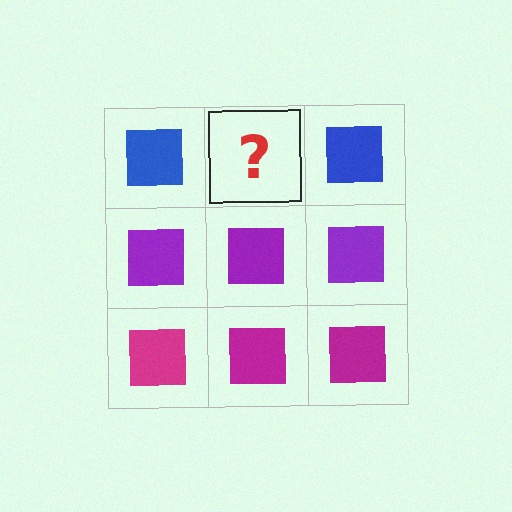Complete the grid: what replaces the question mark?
The question mark should be replaced with a blue square.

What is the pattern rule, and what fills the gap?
The rule is that each row has a consistent color. The gap should be filled with a blue square.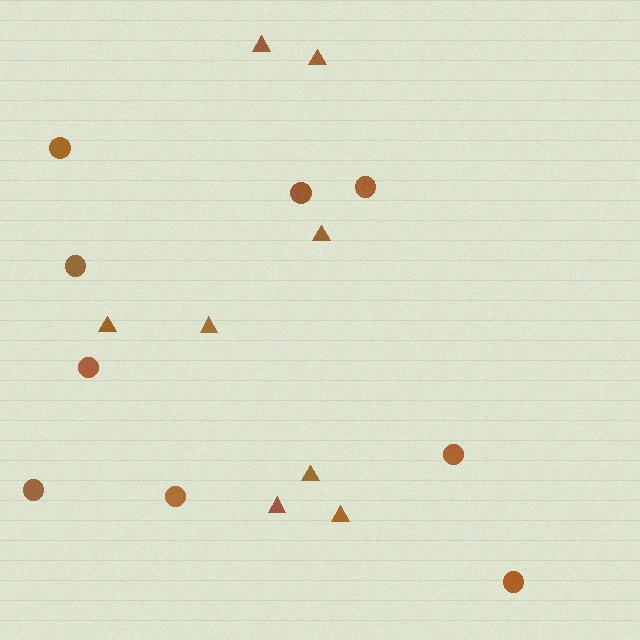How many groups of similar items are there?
There are 2 groups: one group of triangles (8) and one group of circles (9).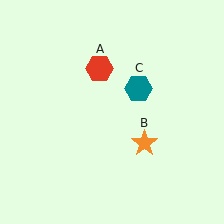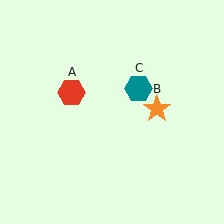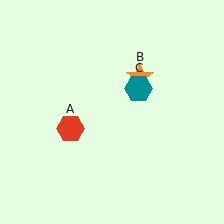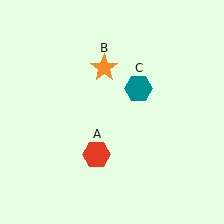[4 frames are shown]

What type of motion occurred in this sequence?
The red hexagon (object A), orange star (object B) rotated counterclockwise around the center of the scene.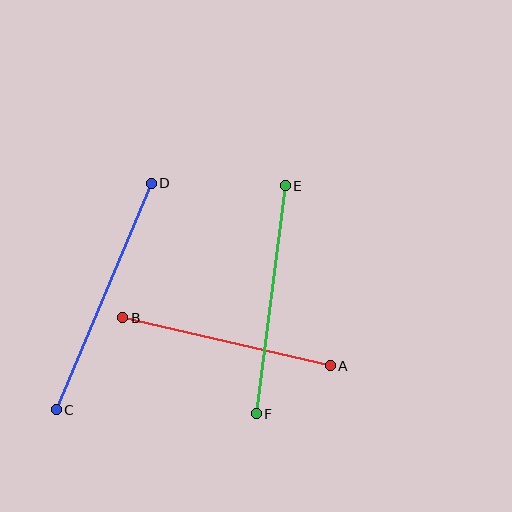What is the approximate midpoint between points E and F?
The midpoint is at approximately (271, 300) pixels.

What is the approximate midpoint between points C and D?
The midpoint is at approximately (104, 297) pixels.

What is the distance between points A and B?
The distance is approximately 213 pixels.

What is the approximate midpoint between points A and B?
The midpoint is at approximately (226, 342) pixels.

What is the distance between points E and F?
The distance is approximately 230 pixels.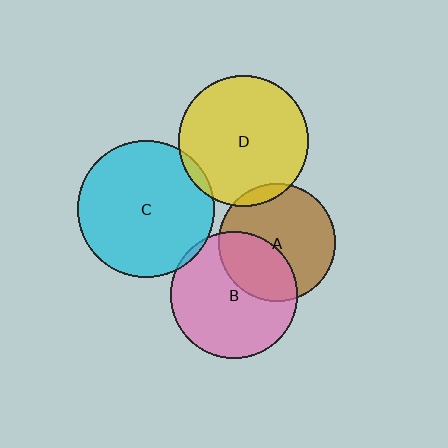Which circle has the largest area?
Circle C (cyan).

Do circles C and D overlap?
Yes.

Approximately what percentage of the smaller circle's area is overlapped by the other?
Approximately 5%.